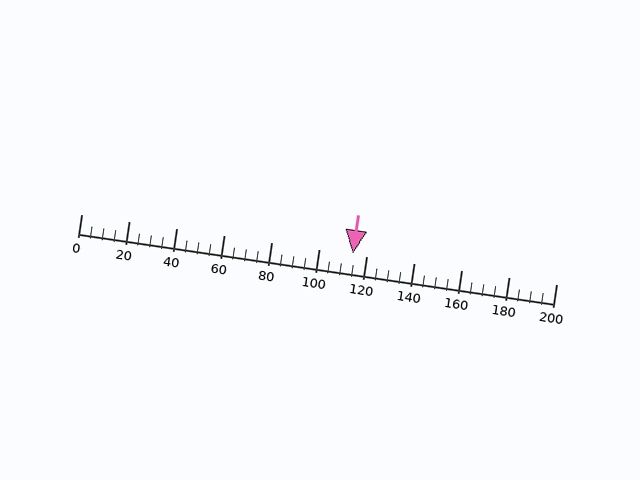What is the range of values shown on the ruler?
The ruler shows values from 0 to 200.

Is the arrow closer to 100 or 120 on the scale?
The arrow is closer to 120.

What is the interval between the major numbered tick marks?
The major tick marks are spaced 20 units apart.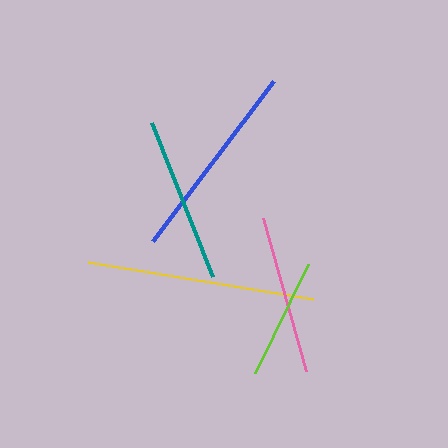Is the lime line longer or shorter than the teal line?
The teal line is longer than the lime line.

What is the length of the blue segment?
The blue segment is approximately 201 pixels long.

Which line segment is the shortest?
The lime line is the shortest at approximately 122 pixels.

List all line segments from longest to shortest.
From longest to shortest: yellow, blue, teal, pink, lime.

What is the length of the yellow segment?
The yellow segment is approximately 228 pixels long.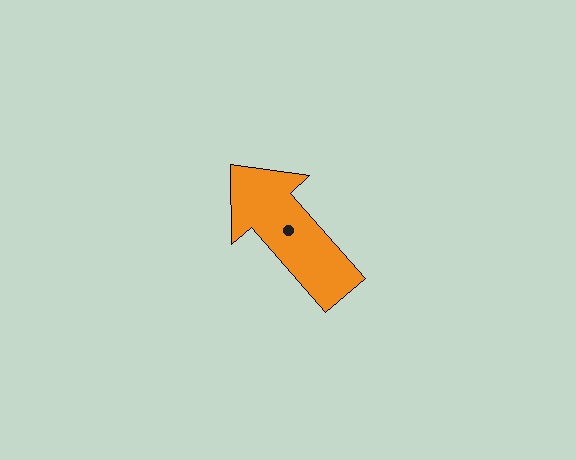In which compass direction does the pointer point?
Northwest.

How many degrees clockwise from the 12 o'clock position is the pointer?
Approximately 319 degrees.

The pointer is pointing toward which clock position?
Roughly 11 o'clock.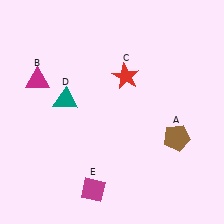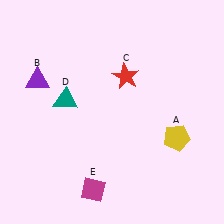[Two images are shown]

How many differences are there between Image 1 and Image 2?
There are 2 differences between the two images.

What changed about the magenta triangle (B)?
In Image 1, B is magenta. In Image 2, it changed to purple.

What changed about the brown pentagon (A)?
In Image 1, A is brown. In Image 2, it changed to yellow.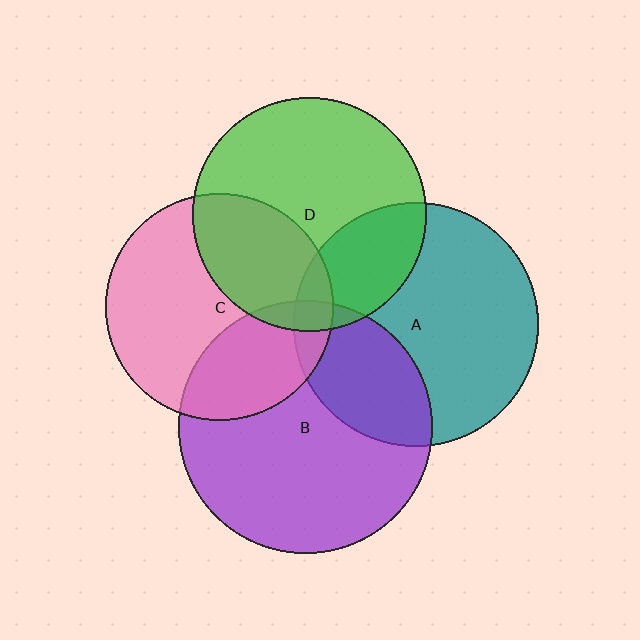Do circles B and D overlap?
Yes.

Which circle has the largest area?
Circle B (purple).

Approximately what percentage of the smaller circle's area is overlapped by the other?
Approximately 5%.